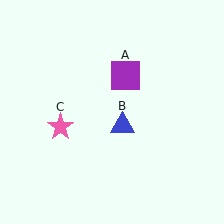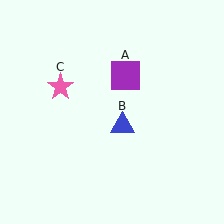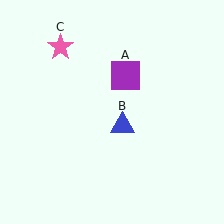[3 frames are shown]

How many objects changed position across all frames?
1 object changed position: pink star (object C).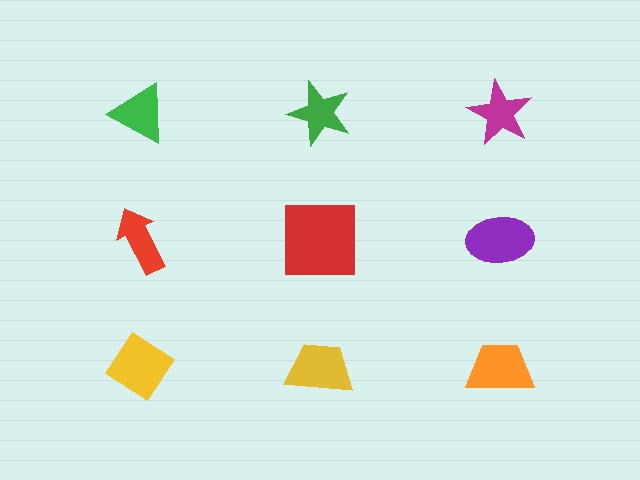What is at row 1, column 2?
A green star.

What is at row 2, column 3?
A purple ellipse.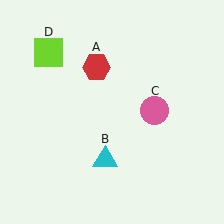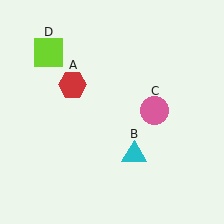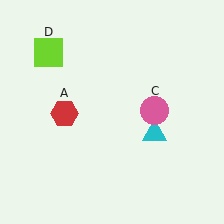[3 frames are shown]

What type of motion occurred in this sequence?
The red hexagon (object A), cyan triangle (object B) rotated counterclockwise around the center of the scene.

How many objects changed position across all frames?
2 objects changed position: red hexagon (object A), cyan triangle (object B).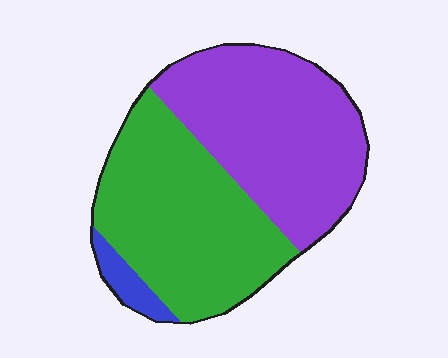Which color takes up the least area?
Blue, at roughly 5%.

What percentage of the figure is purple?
Purple takes up between a third and a half of the figure.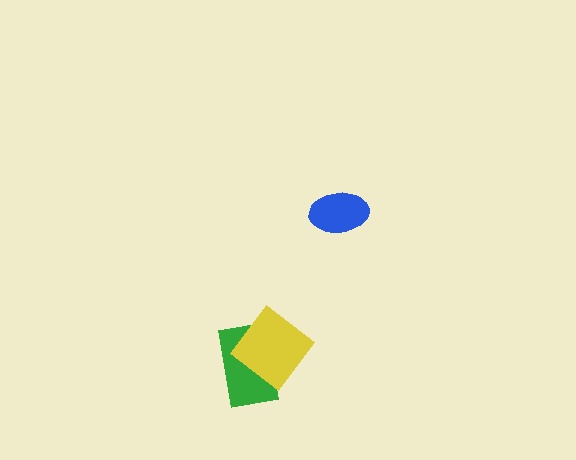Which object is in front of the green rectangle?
The yellow diamond is in front of the green rectangle.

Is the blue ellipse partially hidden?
No, no other shape covers it.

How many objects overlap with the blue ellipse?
0 objects overlap with the blue ellipse.